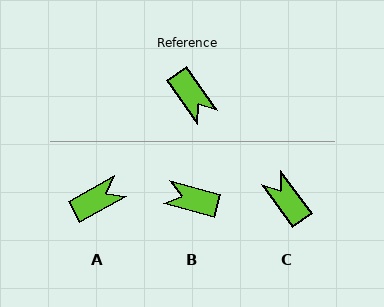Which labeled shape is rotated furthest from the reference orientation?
C, about 179 degrees away.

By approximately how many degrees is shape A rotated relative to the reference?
Approximately 84 degrees counter-clockwise.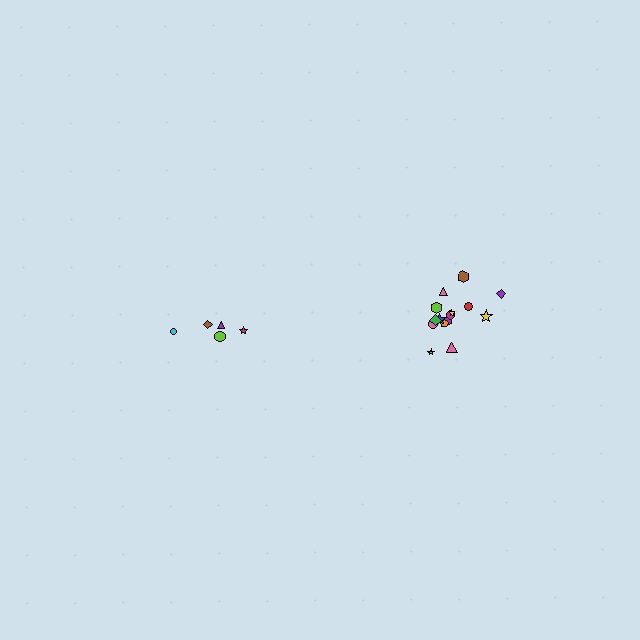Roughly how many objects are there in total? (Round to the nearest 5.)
Roughly 20 objects in total.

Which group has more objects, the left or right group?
The right group.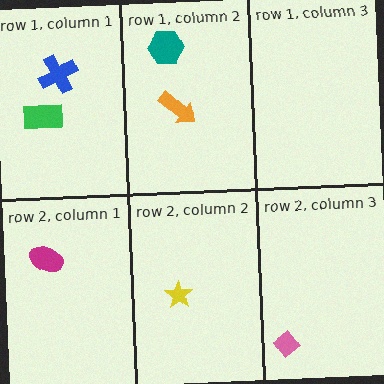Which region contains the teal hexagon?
The row 1, column 2 region.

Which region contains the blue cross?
The row 1, column 1 region.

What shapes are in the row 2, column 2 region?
The yellow star.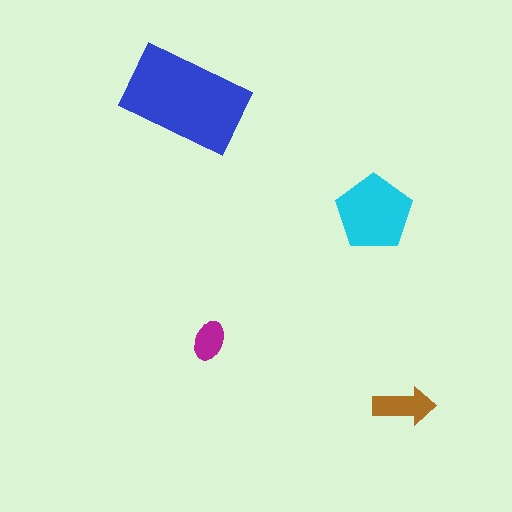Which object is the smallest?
The magenta ellipse.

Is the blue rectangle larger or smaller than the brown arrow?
Larger.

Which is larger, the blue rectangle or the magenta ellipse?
The blue rectangle.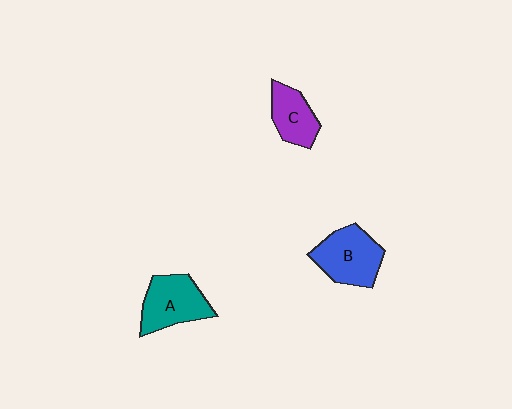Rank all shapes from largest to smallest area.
From largest to smallest: B (blue), A (teal), C (purple).